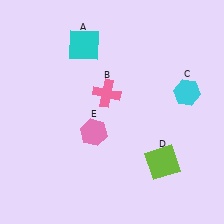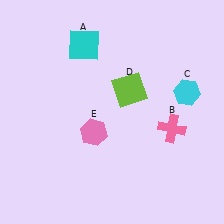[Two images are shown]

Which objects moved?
The objects that moved are: the pink cross (B), the lime square (D).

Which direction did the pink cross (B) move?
The pink cross (B) moved right.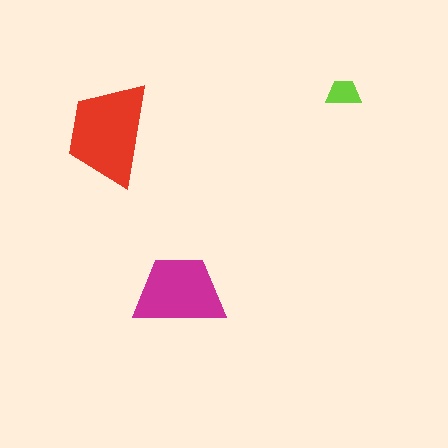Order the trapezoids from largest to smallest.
the red one, the magenta one, the lime one.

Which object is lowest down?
The magenta trapezoid is bottommost.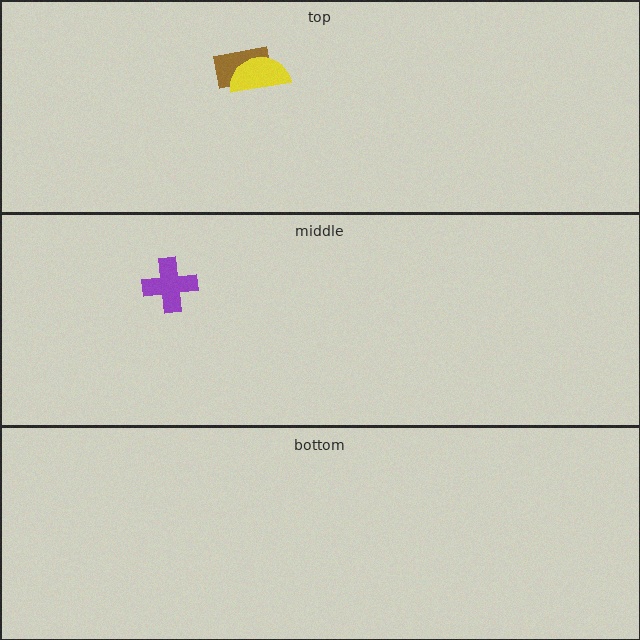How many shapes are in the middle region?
1.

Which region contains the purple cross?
The middle region.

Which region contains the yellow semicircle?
The top region.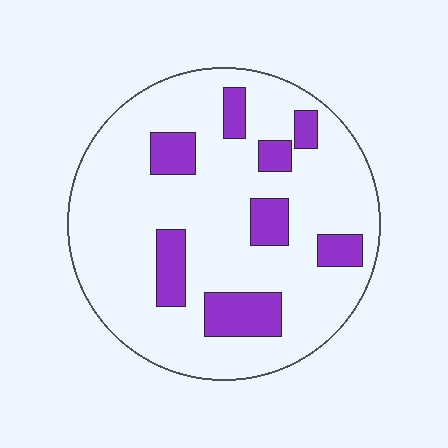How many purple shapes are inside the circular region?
8.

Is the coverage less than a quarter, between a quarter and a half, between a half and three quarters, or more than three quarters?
Less than a quarter.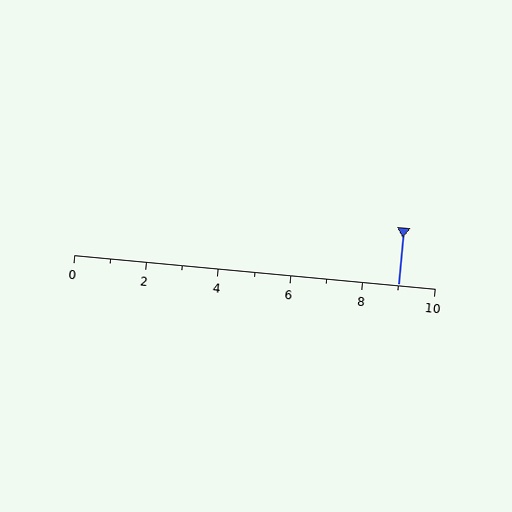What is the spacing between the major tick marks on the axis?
The major ticks are spaced 2 apart.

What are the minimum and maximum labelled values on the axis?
The axis runs from 0 to 10.